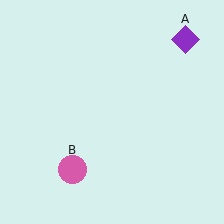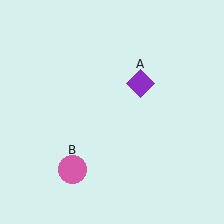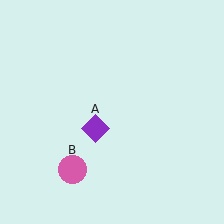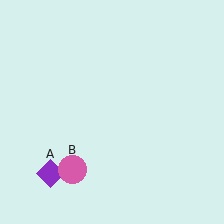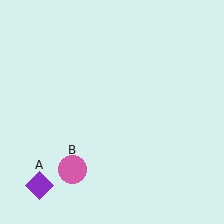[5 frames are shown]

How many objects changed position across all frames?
1 object changed position: purple diamond (object A).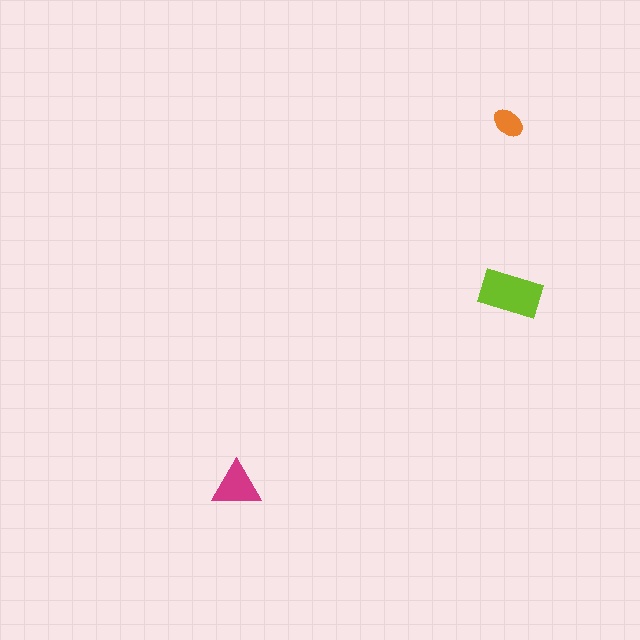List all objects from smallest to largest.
The orange ellipse, the magenta triangle, the lime rectangle.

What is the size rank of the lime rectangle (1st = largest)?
1st.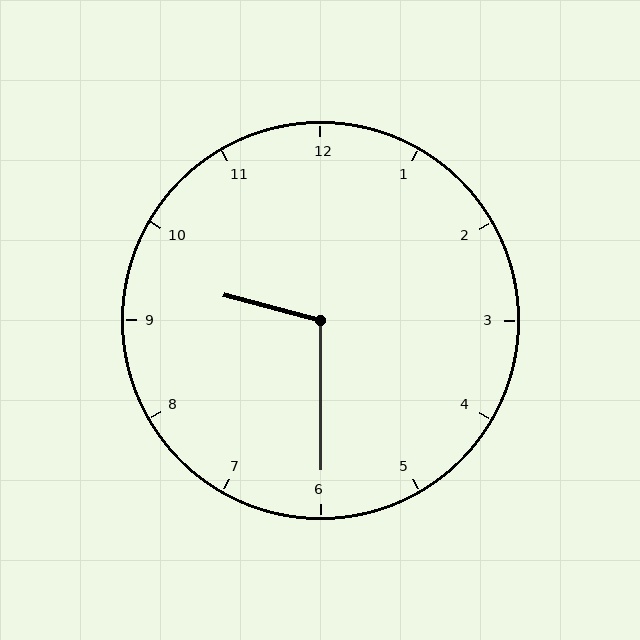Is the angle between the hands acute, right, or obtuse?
It is obtuse.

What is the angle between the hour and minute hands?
Approximately 105 degrees.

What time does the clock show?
9:30.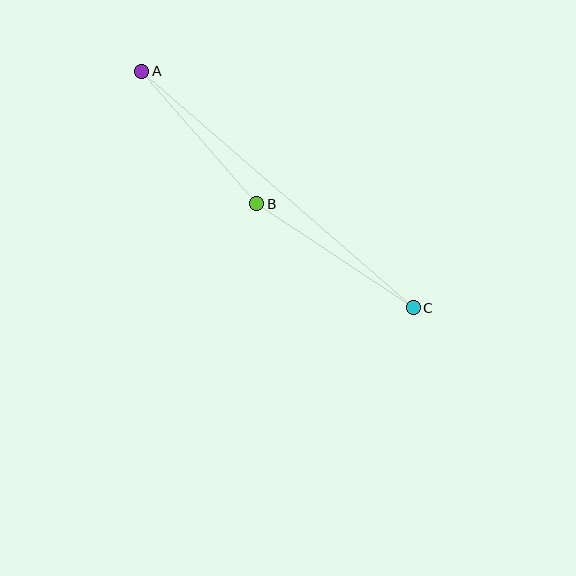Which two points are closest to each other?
Points A and B are closest to each other.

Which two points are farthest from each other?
Points A and C are farthest from each other.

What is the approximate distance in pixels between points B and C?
The distance between B and C is approximately 188 pixels.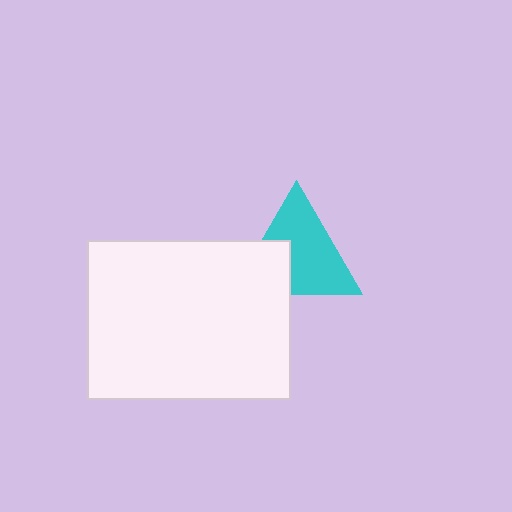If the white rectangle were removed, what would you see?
You would see the complete cyan triangle.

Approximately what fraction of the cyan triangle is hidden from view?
Roughly 33% of the cyan triangle is hidden behind the white rectangle.